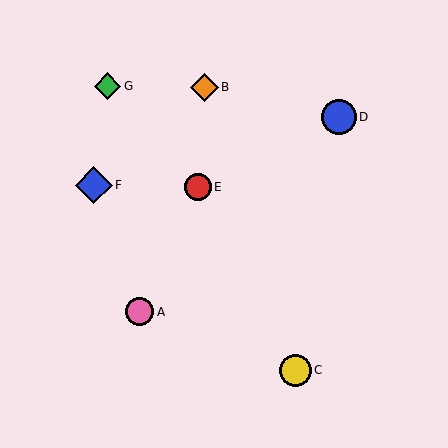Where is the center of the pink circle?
The center of the pink circle is at (140, 312).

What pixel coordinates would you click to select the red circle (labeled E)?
Click at (198, 187) to select the red circle E.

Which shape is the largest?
The blue diamond (labeled F) is the largest.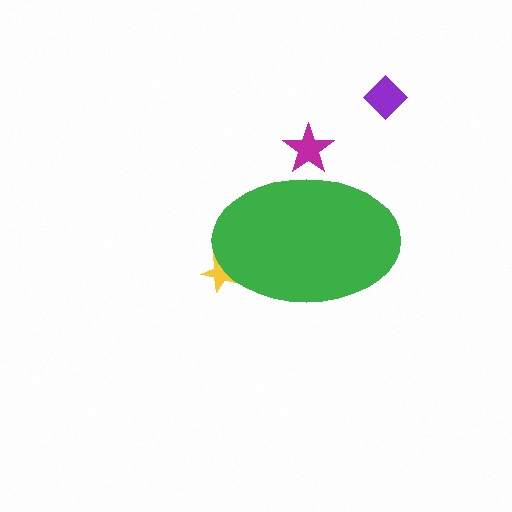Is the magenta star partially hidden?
Yes, the magenta star is partially hidden behind the green ellipse.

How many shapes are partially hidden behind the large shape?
2 shapes are partially hidden.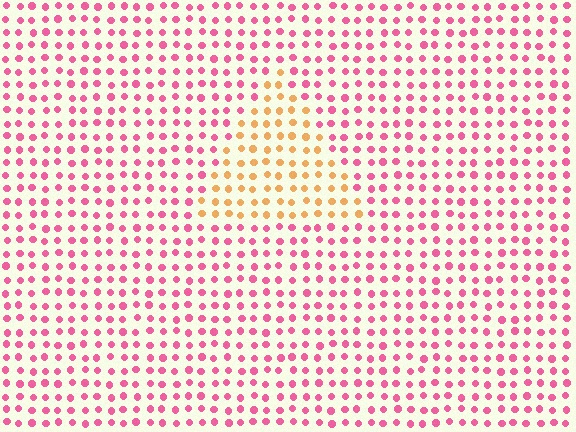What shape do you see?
I see a triangle.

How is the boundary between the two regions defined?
The boundary is defined purely by a slight shift in hue (about 58 degrees). Spacing, size, and orientation are identical on both sides.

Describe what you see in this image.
The image is filled with small pink elements in a uniform arrangement. A triangle-shaped region is visible where the elements are tinted to a slightly different hue, forming a subtle color boundary.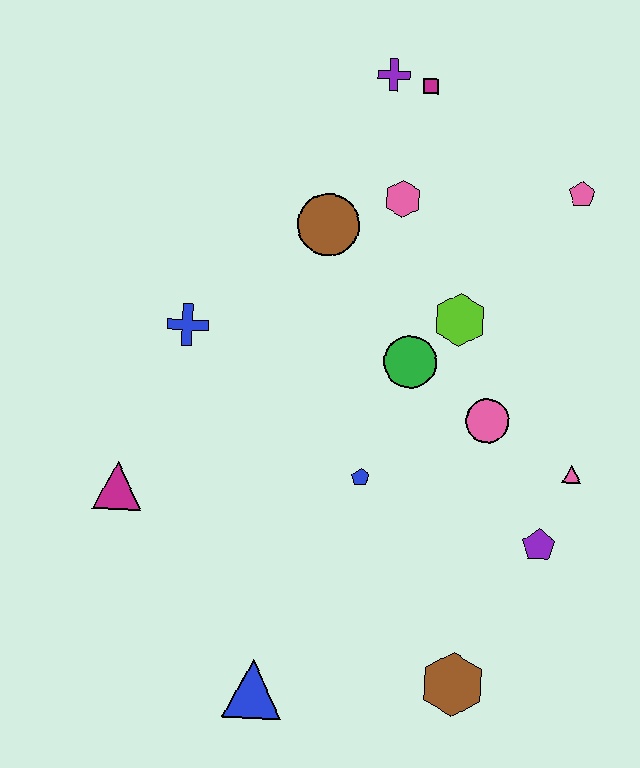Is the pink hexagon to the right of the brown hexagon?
No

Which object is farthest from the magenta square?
The blue triangle is farthest from the magenta square.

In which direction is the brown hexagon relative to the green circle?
The brown hexagon is below the green circle.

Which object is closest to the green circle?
The lime hexagon is closest to the green circle.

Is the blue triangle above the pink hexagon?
No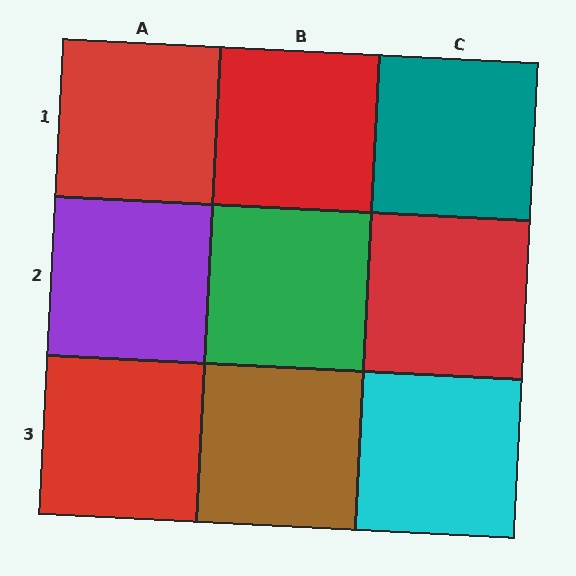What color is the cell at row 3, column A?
Red.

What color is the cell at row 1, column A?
Red.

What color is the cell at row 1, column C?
Teal.